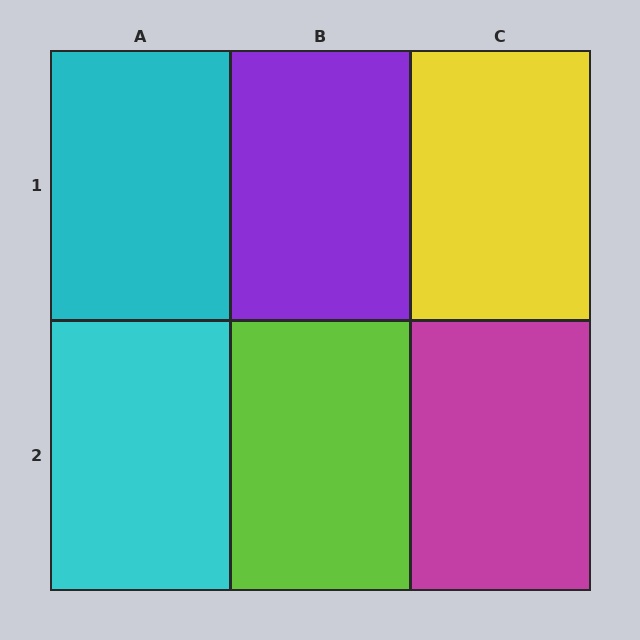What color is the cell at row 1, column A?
Cyan.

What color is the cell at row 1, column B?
Purple.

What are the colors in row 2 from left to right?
Cyan, lime, magenta.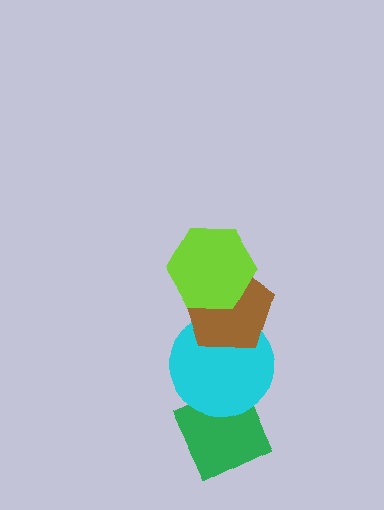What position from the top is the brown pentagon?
The brown pentagon is 2nd from the top.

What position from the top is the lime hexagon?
The lime hexagon is 1st from the top.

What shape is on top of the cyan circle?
The brown pentagon is on top of the cyan circle.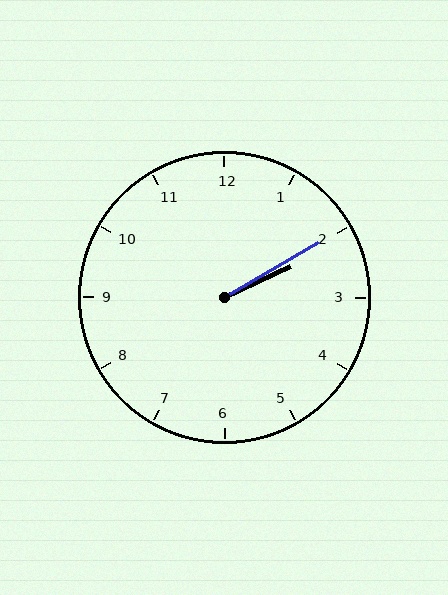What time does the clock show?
2:10.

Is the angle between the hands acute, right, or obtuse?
It is acute.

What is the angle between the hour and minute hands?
Approximately 5 degrees.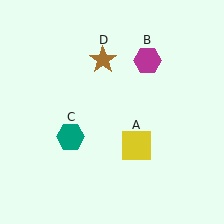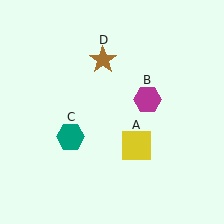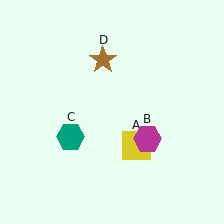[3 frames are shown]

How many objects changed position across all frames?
1 object changed position: magenta hexagon (object B).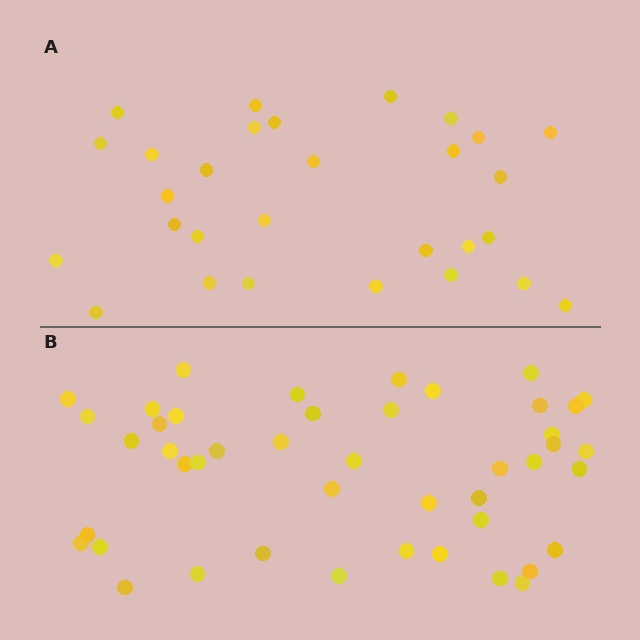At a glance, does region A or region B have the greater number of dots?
Region B (the bottom region) has more dots.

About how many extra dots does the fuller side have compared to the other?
Region B has approximately 15 more dots than region A.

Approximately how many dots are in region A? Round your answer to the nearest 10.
About 30 dots. (The exact count is 29, which rounds to 30.)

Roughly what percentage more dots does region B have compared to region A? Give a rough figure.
About 55% more.